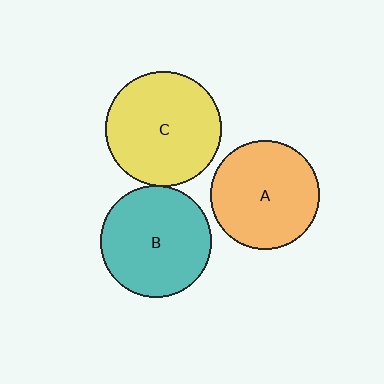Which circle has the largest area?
Circle C (yellow).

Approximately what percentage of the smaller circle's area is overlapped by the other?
Approximately 5%.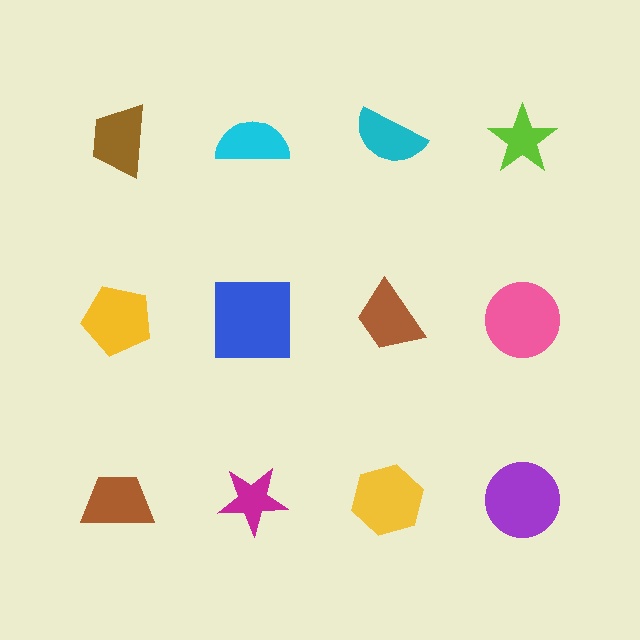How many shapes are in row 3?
4 shapes.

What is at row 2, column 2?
A blue square.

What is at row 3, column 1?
A brown trapezoid.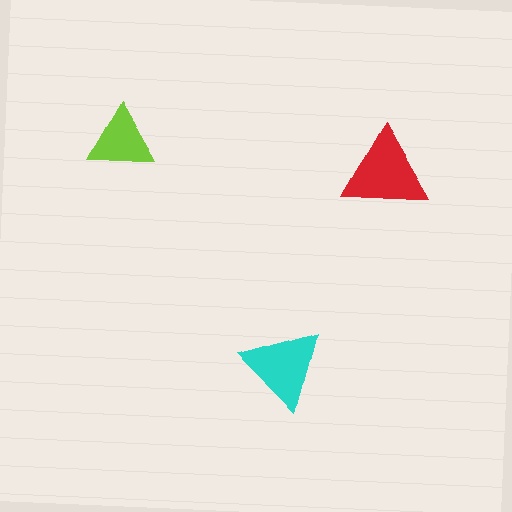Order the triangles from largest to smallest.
the red one, the cyan one, the lime one.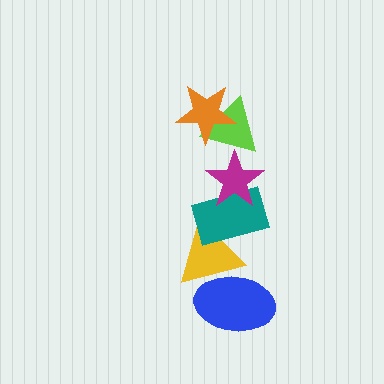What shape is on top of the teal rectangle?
The magenta star is on top of the teal rectangle.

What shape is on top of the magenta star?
The lime triangle is on top of the magenta star.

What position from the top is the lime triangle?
The lime triangle is 2nd from the top.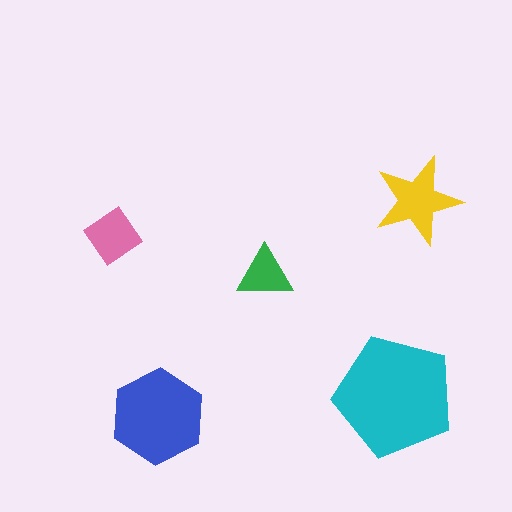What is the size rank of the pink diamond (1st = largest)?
4th.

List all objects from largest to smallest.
The cyan pentagon, the blue hexagon, the yellow star, the pink diamond, the green triangle.